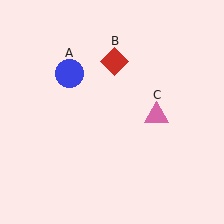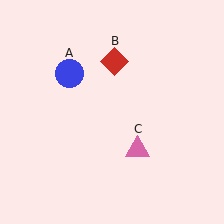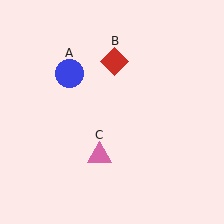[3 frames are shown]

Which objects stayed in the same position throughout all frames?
Blue circle (object A) and red diamond (object B) remained stationary.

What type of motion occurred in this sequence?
The pink triangle (object C) rotated clockwise around the center of the scene.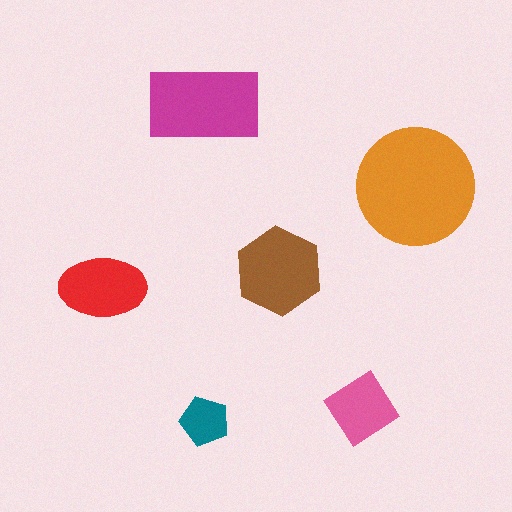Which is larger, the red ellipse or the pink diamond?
The red ellipse.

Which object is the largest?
The orange circle.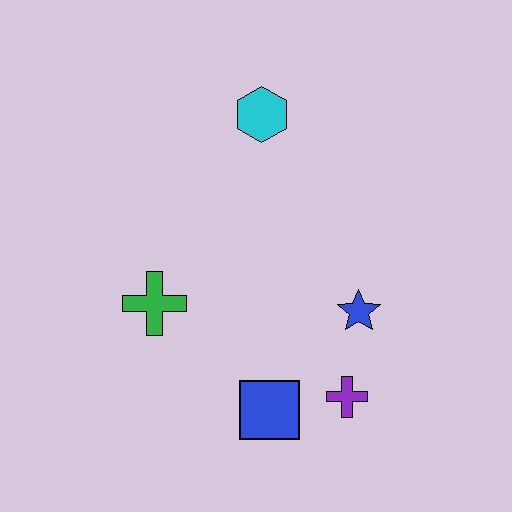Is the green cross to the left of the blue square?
Yes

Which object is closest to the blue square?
The purple cross is closest to the blue square.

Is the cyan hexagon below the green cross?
No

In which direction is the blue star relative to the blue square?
The blue star is above the blue square.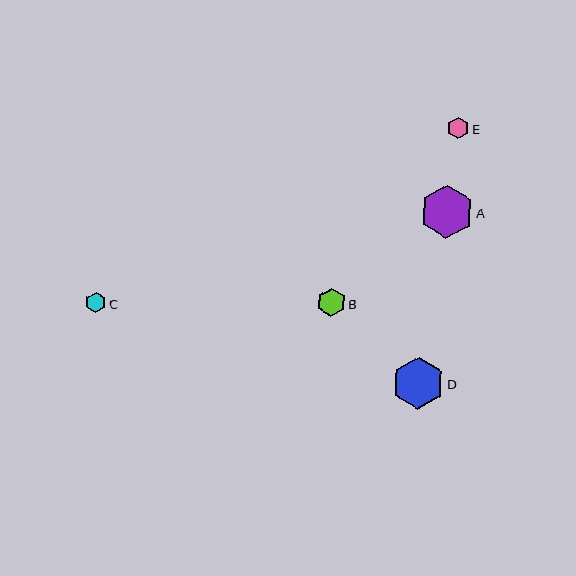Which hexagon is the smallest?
Hexagon C is the smallest with a size of approximately 20 pixels.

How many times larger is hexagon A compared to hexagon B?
Hexagon A is approximately 1.9 times the size of hexagon B.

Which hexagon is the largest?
Hexagon A is the largest with a size of approximately 53 pixels.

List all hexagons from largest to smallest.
From largest to smallest: A, D, B, E, C.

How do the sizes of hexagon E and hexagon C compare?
Hexagon E and hexagon C are approximately the same size.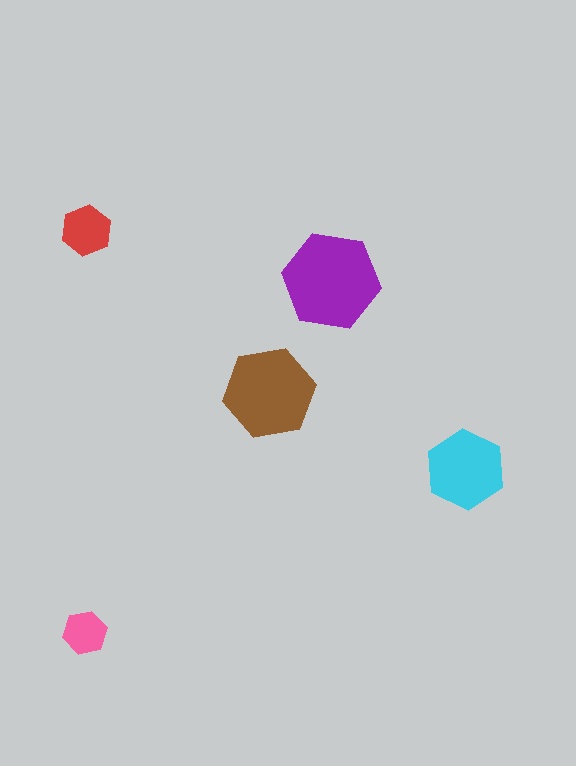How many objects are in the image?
There are 5 objects in the image.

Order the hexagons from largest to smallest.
the purple one, the brown one, the cyan one, the red one, the pink one.